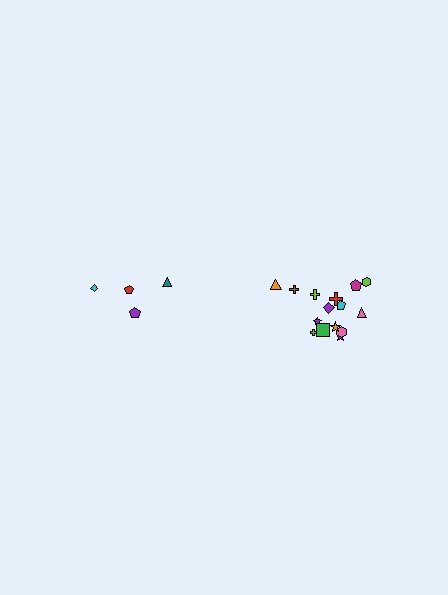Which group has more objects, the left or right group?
The right group.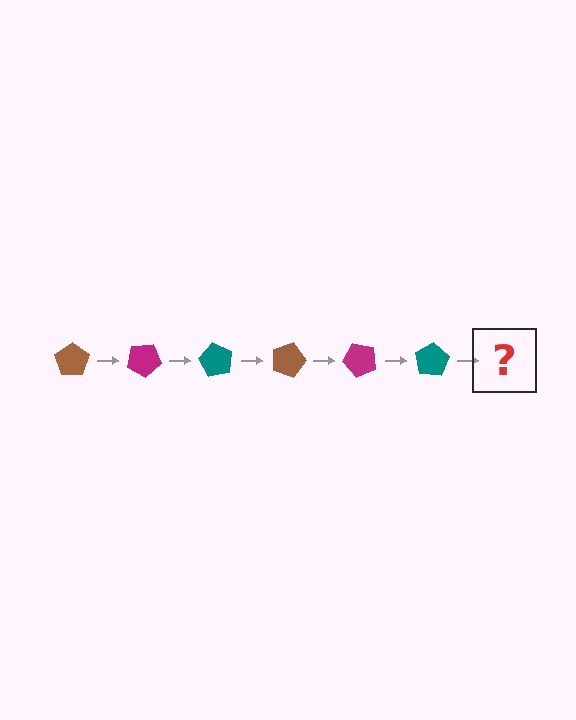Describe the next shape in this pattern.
It should be a brown pentagon, rotated 180 degrees from the start.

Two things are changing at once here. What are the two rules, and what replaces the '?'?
The two rules are that it rotates 30 degrees each step and the color cycles through brown, magenta, and teal. The '?' should be a brown pentagon, rotated 180 degrees from the start.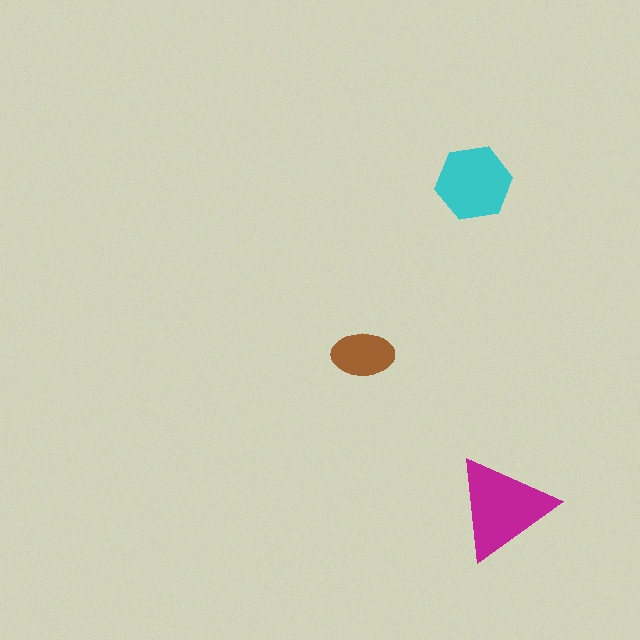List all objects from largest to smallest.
The magenta triangle, the cyan hexagon, the brown ellipse.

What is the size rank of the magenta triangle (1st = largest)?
1st.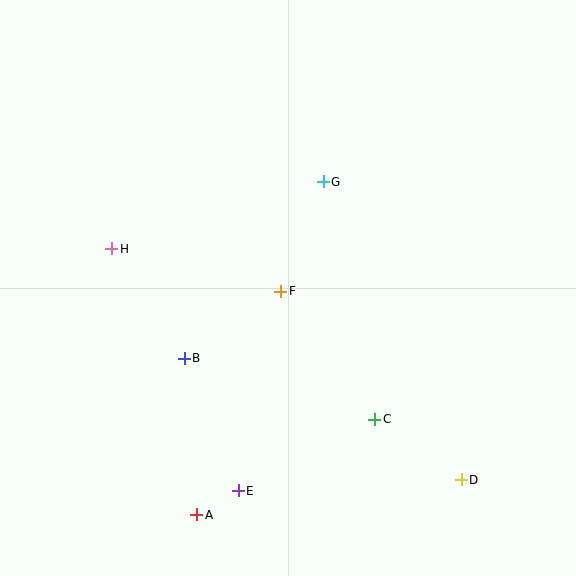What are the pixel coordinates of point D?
Point D is at (461, 480).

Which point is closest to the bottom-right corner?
Point D is closest to the bottom-right corner.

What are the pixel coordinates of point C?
Point C is at (375, 419).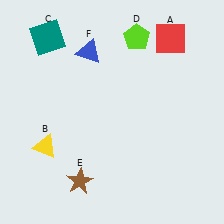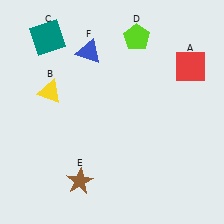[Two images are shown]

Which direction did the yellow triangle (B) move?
The yellow triangle (B) moved up.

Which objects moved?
The objects that moved are: the red square (A), the yellow triangle (B).